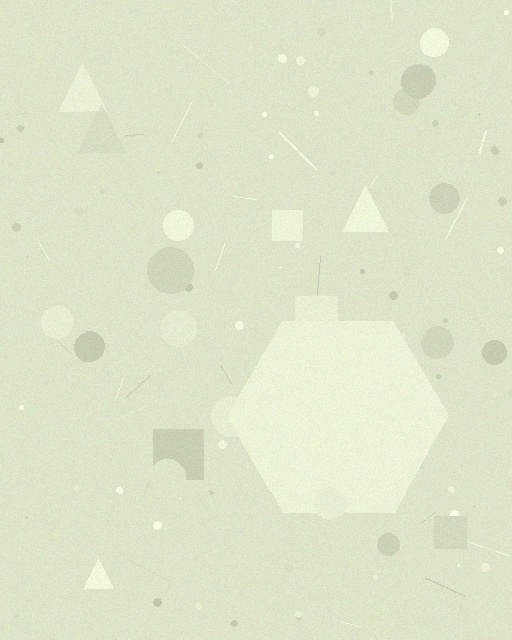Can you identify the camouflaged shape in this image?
The camouflaged shape is a hexagon.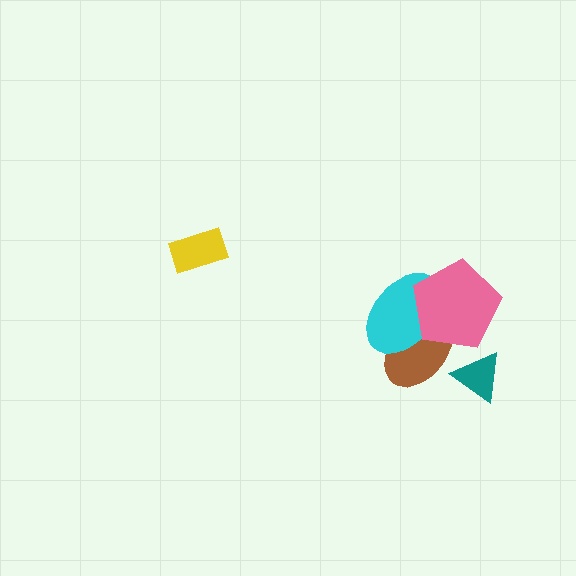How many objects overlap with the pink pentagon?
2 objects overlap with the pink pentagon.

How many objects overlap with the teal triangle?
0 objects overlap with the teal triangle.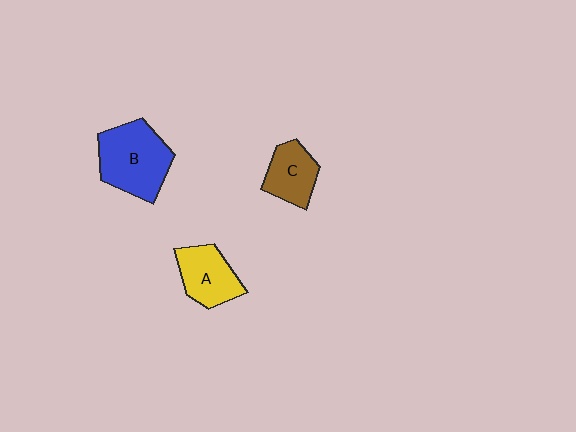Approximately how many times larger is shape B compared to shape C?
Approximately 1.7 times.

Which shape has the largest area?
Shape B (blue).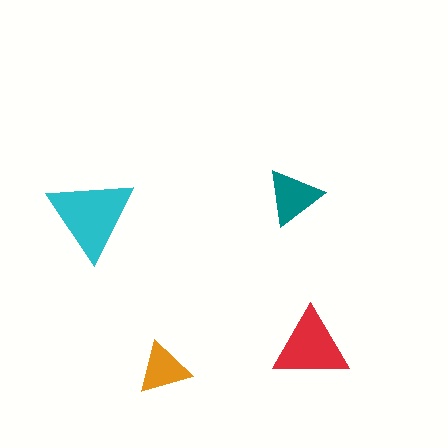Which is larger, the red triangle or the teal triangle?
The red one.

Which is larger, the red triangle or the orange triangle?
The red one.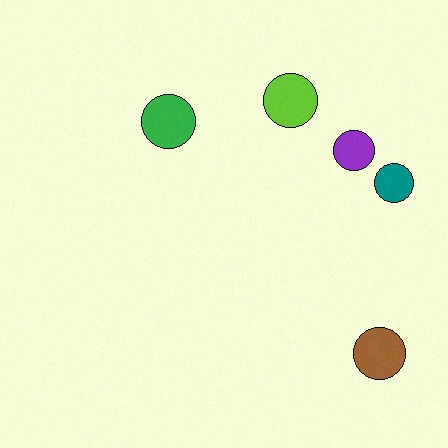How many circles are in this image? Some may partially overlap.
There are 5 circles.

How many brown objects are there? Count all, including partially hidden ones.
There is 1 brown object.